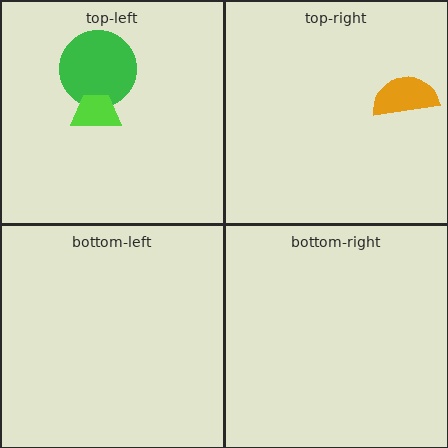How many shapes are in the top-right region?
1.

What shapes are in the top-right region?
The orange semicircle.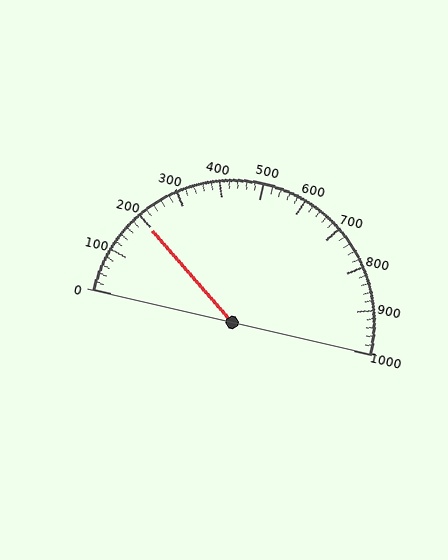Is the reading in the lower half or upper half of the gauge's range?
The reading is in the lower half of the range (0 to 1000).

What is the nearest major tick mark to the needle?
The nearest major tick mark is 200.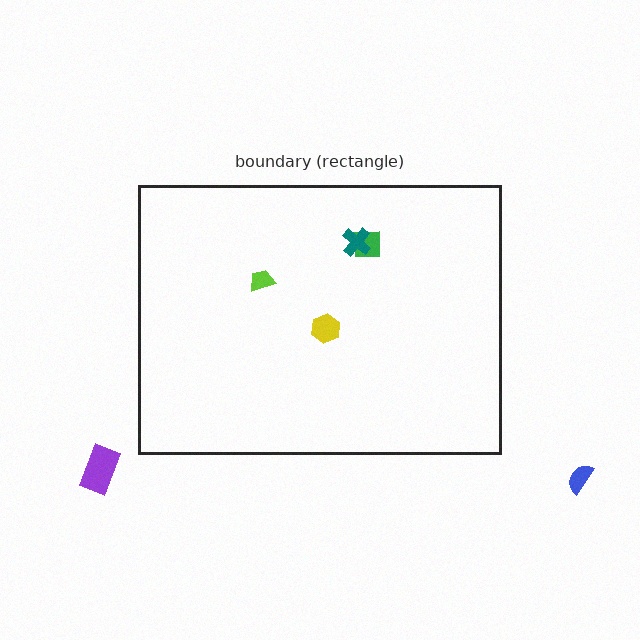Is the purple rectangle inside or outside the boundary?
Outside.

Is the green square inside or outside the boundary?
Inside.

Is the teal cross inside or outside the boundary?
Inside.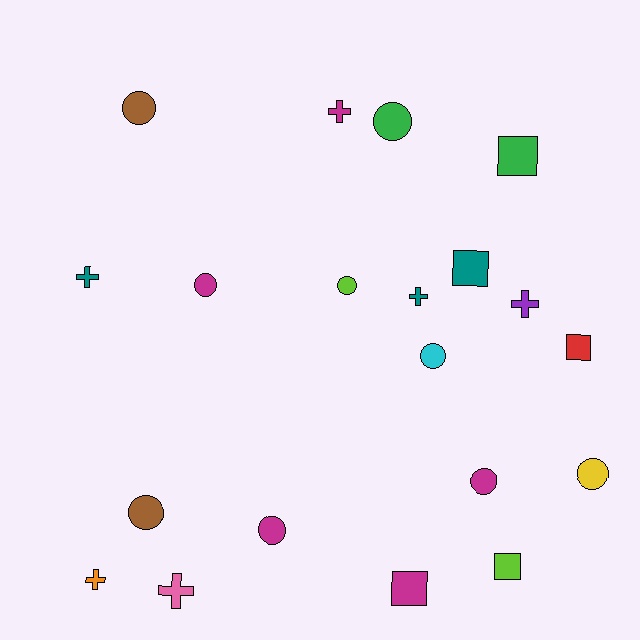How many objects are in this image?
There are 20 objects.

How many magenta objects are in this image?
There are 5 magenta objects.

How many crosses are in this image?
There are 6 crosses.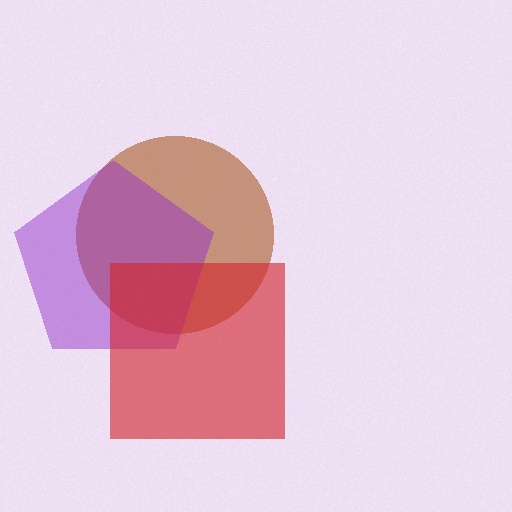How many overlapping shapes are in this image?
There are 3 overlapping shapes in the image.